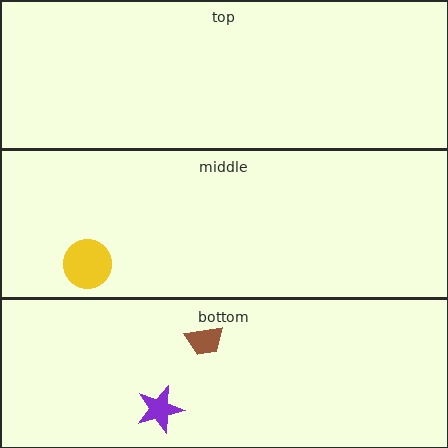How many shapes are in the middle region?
1.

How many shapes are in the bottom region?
2.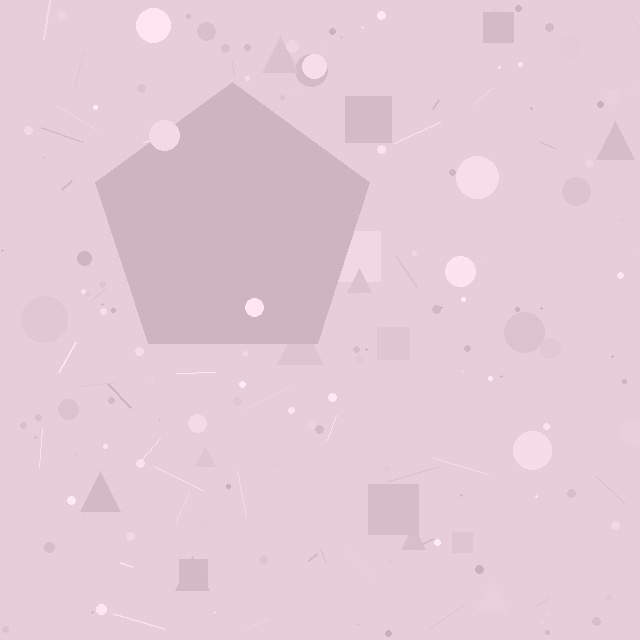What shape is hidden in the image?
A pentagon is hidden in the image.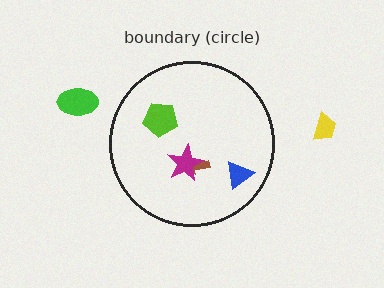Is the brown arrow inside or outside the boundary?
Inside.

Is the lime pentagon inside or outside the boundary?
Inside.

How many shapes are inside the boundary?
4 inside, 2 outside.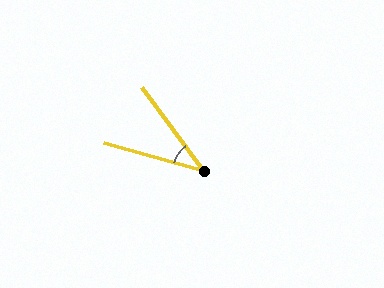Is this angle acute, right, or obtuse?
It is acute.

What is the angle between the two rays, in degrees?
Approximately 38 degrees.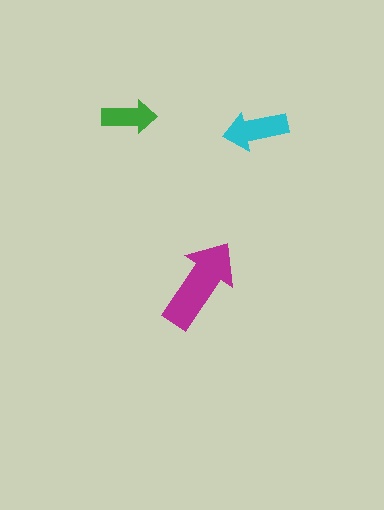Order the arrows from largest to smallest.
the magenta one, the cyan one, the green one.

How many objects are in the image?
There are 3 objects in the image.